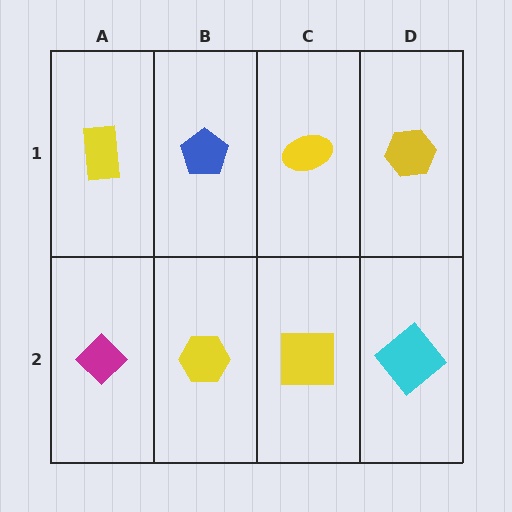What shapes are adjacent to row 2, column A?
A yellow rectangle (row 1, column A), a yellow hexagon (row 2, column B).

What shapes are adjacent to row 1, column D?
A cyan diamond (row 2, column D), a yellow ellipse (row 1, column C).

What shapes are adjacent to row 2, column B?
A blue pentagon (row 1, column B), a magenta diamond (row 2, column A), a yellow square (row 2, column C).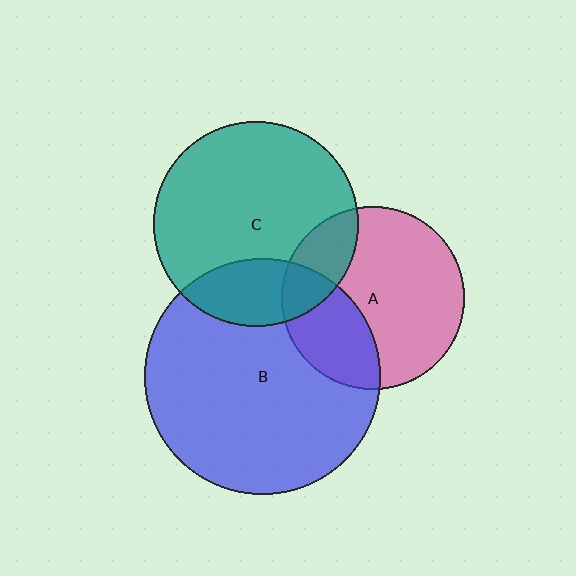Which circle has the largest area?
Circle B (blue).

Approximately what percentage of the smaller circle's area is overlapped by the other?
Approximately 20%.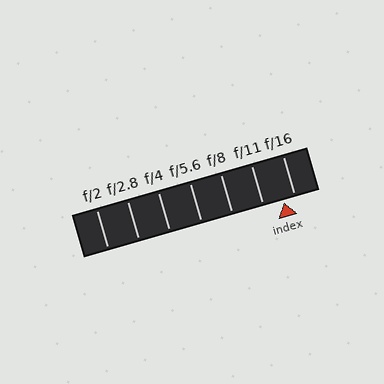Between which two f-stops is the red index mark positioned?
The index mark is between f/11 and f/16.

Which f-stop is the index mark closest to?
The index mark is closest to f/16.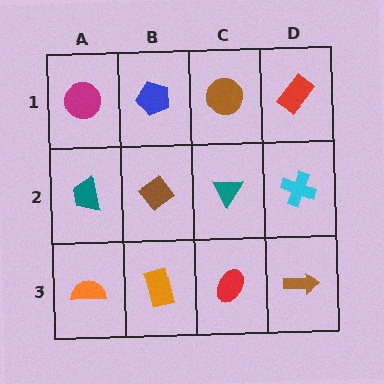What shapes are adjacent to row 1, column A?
A teal trapezoid (row 2, column A), a blue pentagon (row 1, column B).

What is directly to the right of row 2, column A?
A brown diamond.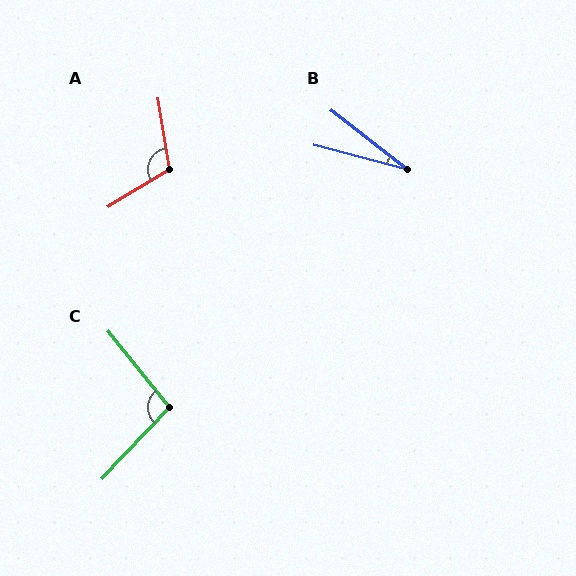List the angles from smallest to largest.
B (24°), C (98°), A (112°).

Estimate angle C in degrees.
Approximately 98 degrees.